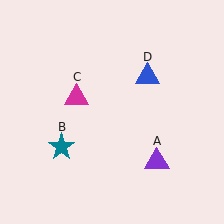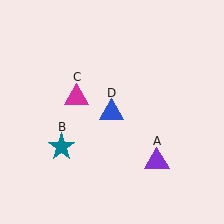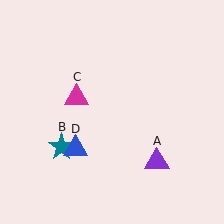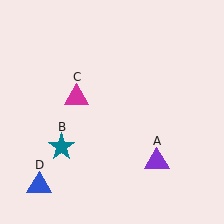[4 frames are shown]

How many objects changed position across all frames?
1 object changed position: blue triangle (object D).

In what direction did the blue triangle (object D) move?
The blue triangle (object D) moved down and to the left.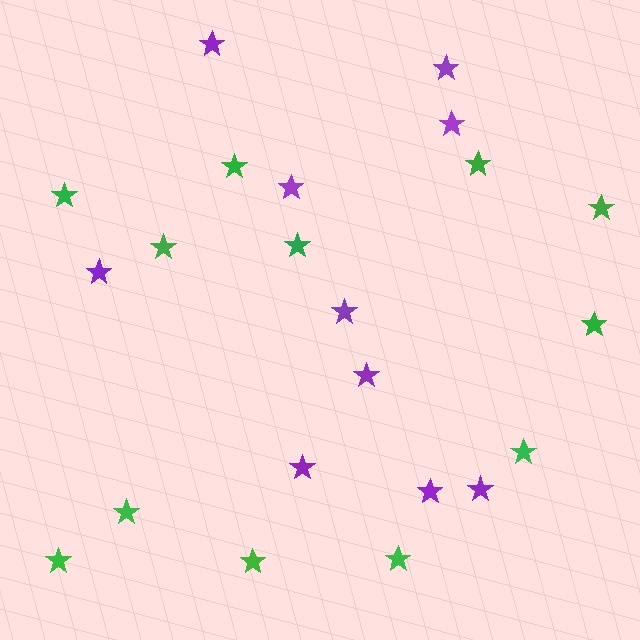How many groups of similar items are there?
There are 2 groups: one group of green stars (12) and one group of purple stars (10).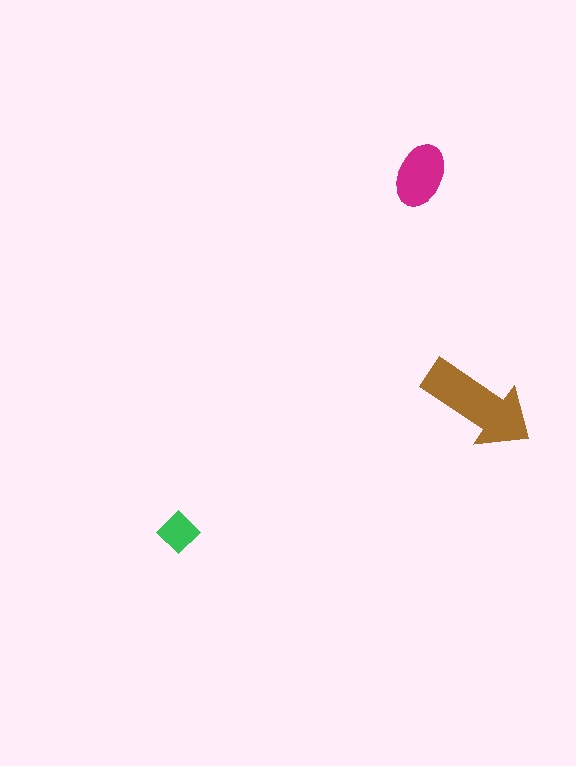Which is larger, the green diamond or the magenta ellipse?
The magenta ellipse.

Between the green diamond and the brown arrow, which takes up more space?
The brown arrow.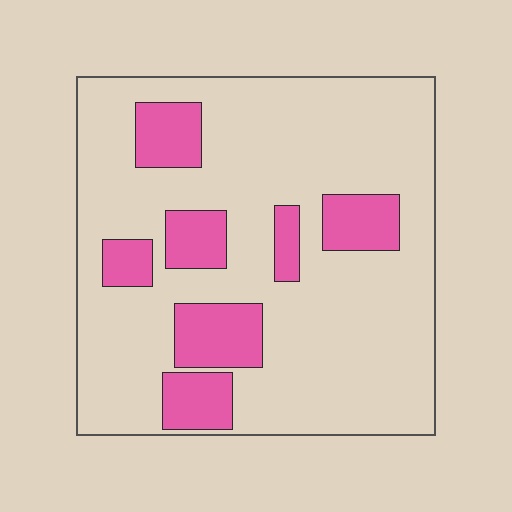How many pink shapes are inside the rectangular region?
7.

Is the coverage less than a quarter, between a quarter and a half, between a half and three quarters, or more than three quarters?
Less than a quarter.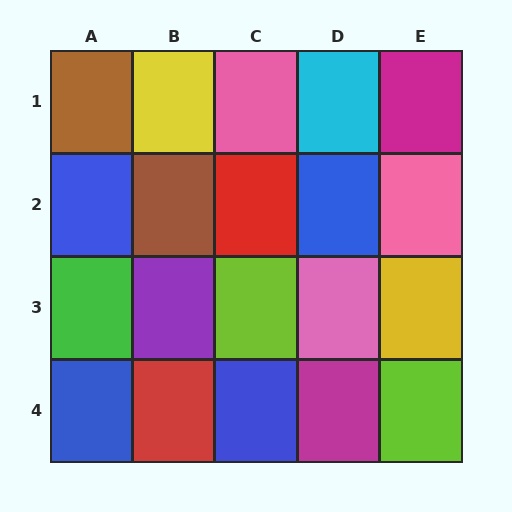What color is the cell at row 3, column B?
Purple.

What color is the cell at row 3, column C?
Lime.